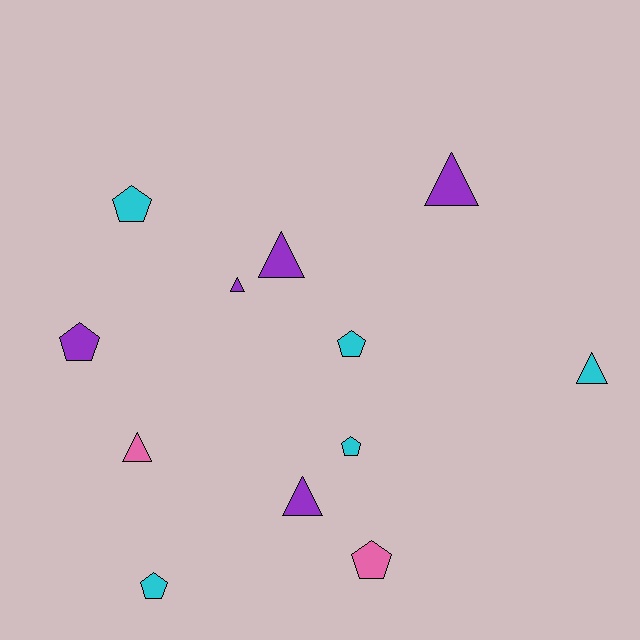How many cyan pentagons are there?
There are 4 cyan pentagons.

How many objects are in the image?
There are 12 objects.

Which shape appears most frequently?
Triangle, with 6 objects.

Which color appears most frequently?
Purple, with 5 objects.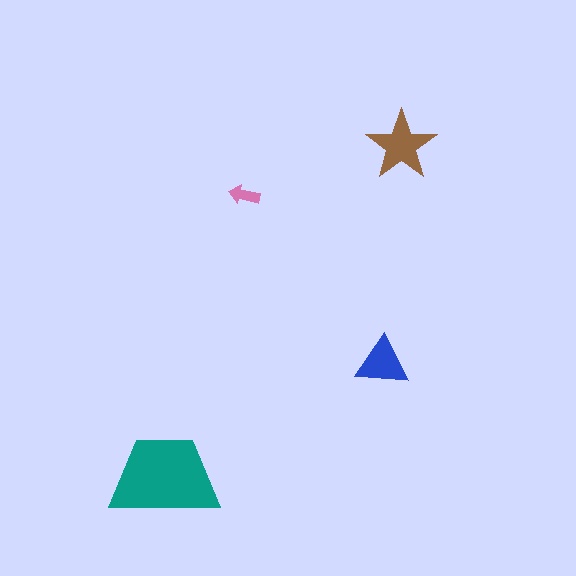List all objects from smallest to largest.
The pink arrow, the blue triangle, the brown star, the teal trapezoid.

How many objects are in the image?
There are 4 objects in the image.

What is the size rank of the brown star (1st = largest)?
2nd.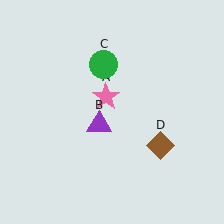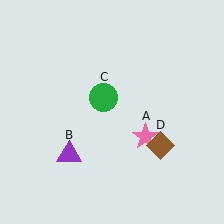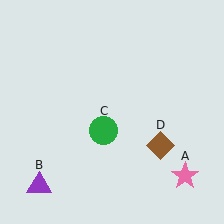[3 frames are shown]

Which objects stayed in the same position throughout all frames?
Brown diamond (object D) remained stationary.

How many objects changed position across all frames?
3 objects changed position: pink star (object A), purple triangle (object B), green circle (object C).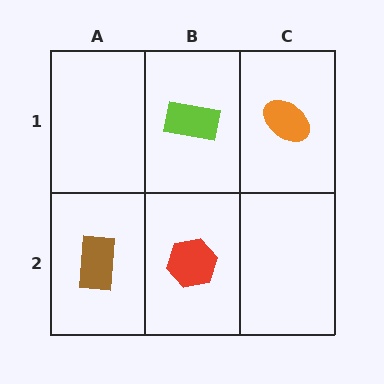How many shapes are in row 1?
2 shapes.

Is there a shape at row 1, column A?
No, that cell is empty.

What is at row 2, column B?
A red hexagon.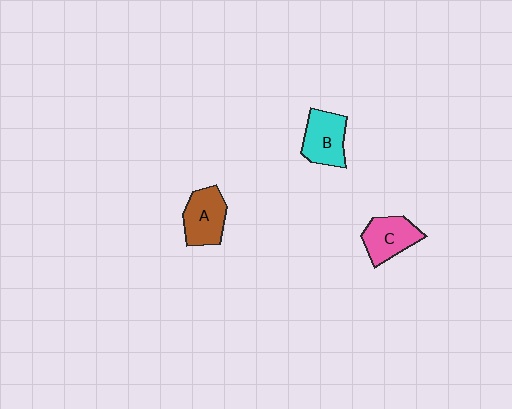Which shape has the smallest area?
Shape C (pink).